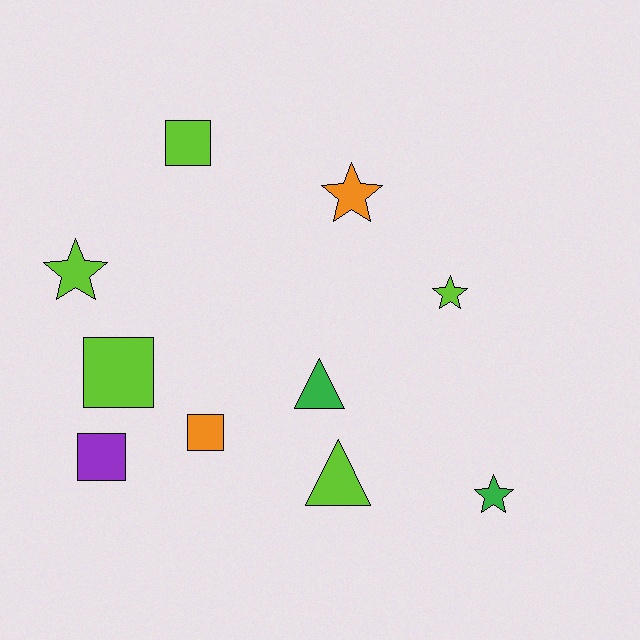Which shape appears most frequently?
Square, with 4 objects.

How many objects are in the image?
There are 10 objects.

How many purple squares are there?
There is 1 purple square.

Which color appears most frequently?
Lime, with 5 objects.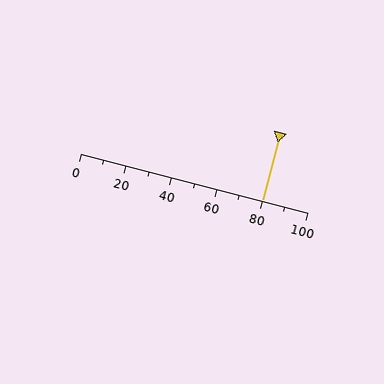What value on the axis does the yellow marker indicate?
The marker indicates approximately 80.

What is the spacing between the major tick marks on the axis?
The major ticks are spaced 20 apart.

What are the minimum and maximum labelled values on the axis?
The axis runs from 0 to 100.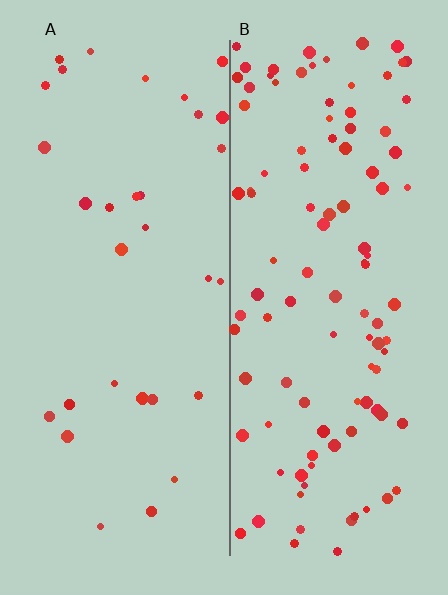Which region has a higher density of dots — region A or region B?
B (the right).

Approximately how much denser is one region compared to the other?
Approximately 3.3× — region B over region A.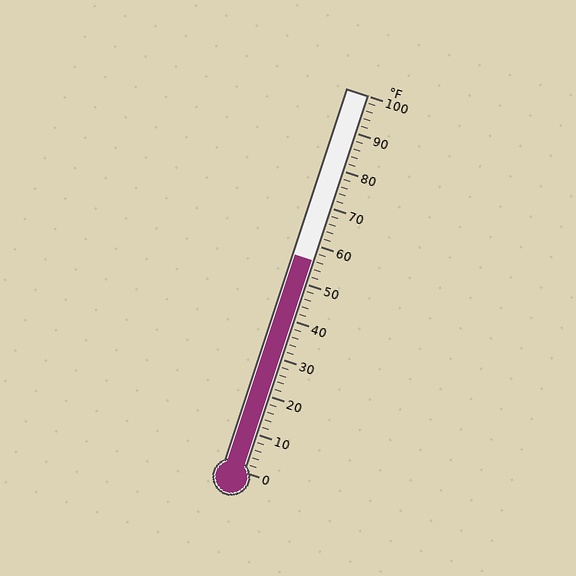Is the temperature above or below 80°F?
The temperature is below 80°F.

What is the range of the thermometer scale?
The thermometer scale ranges from 0°F to 100°F.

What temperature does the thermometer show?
The thermometer shows approximately 56°F.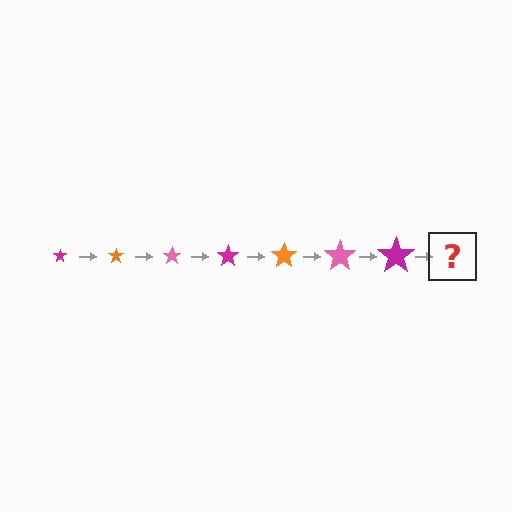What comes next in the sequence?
The next element should be an orange star, larger than the previous one.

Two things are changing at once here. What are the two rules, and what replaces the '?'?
The two rules are that the star grows larger each step and the color cycles through magenta, orange, and pink. The '?' should be an orange star, larger than the previous one.